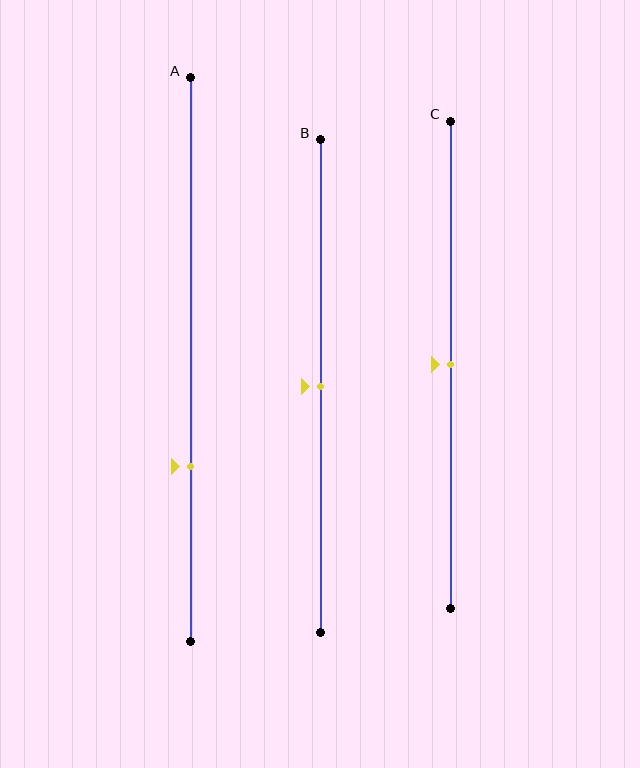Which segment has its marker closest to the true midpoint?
Segment B has its marker closest to the true midpoint.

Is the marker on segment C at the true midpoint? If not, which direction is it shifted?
Yes, the marker on segment C is at the true midpoint.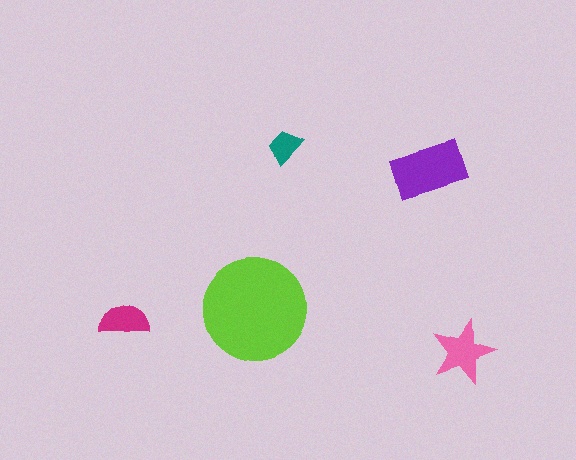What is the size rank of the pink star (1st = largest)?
3rd.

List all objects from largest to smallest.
The lime circle, the purple rectangle, the pink star, the magenta semicircle, the teal trapezoid.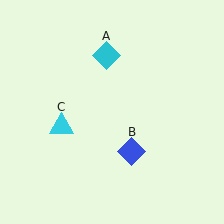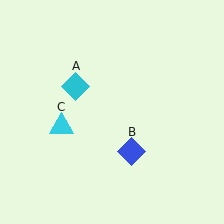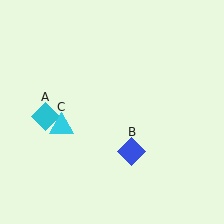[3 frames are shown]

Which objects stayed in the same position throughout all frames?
Blue diamond (object B) and cyan triangle (object C) remained stationary.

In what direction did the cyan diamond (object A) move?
The cyan diamond (object A) moved down and to the left.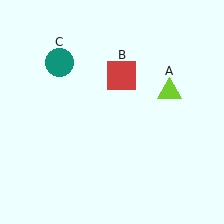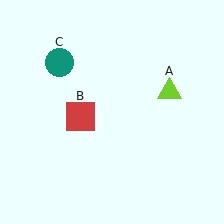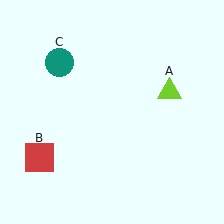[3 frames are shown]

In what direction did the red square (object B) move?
The red square (object B) moved down and to the left.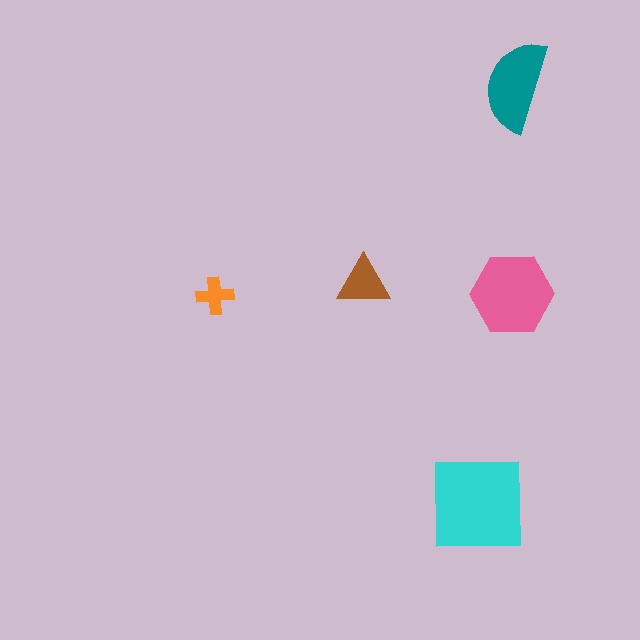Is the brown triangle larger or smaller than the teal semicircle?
Smaller.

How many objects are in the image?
There are 5 objects in the image.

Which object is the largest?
The cyan square.